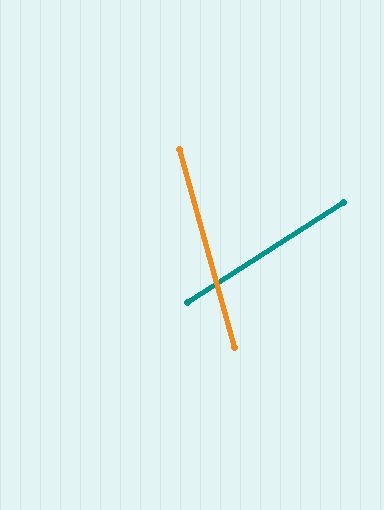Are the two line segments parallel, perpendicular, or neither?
Neither parallel nor perpendicular — they differ by about 73°.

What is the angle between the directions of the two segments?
Approximately 73 degrees.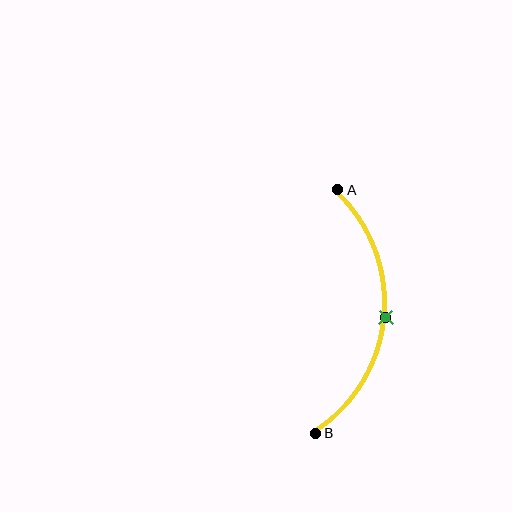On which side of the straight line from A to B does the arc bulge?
The arc bulges to the right of the straight line connecting A and B.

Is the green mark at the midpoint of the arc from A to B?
Yes. The green mark lies on the arc at equal arc-length from both A and B — it is the arc midpoint.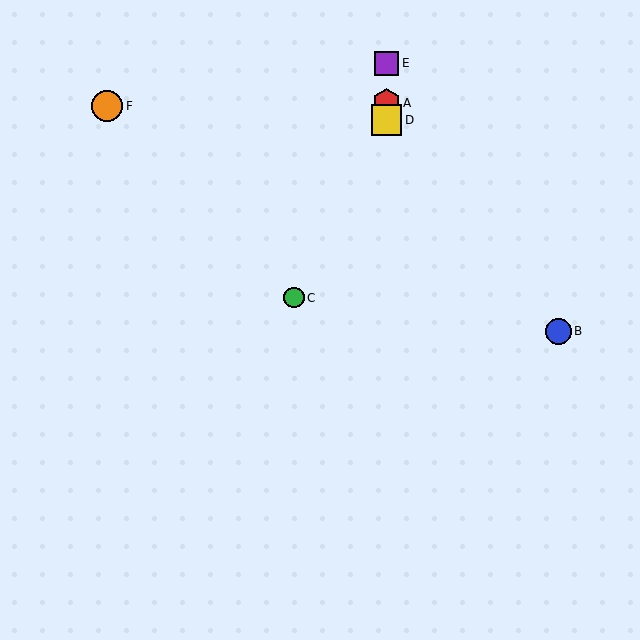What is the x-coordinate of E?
Object E is at x≈387.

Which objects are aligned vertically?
Objects A, D, E are aligned vertically.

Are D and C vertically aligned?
No, D is at x≈387 and C is at x≈294.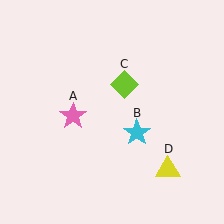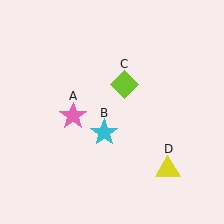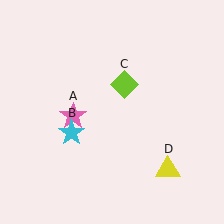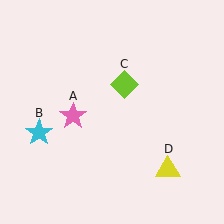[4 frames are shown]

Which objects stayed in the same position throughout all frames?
Pink star (object A) and lime diamond (object C) and yellow triangle (object D) remained stationary.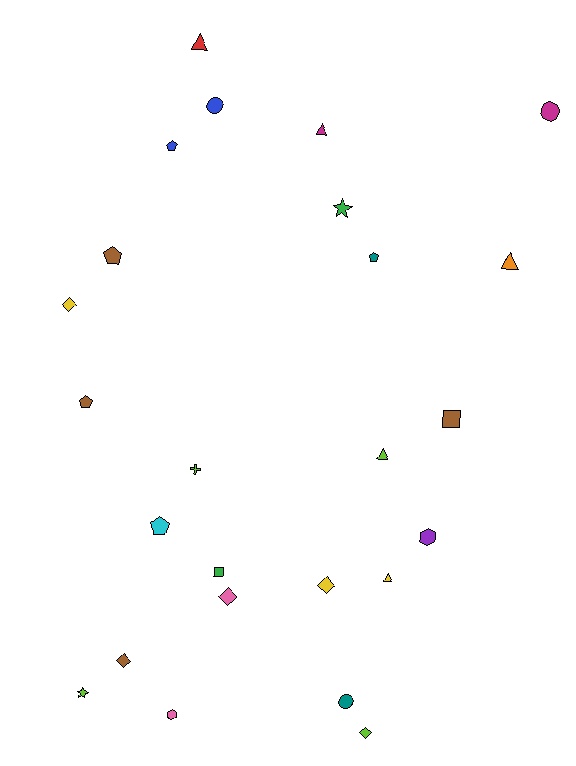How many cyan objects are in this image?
There is 1 cyan object.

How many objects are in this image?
There are 25 objects.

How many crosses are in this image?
There is 1 cross.